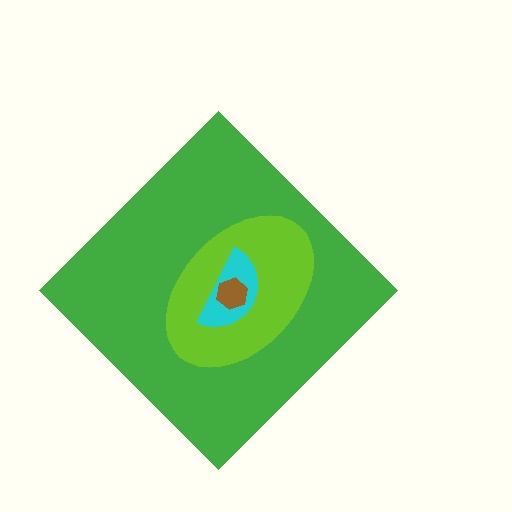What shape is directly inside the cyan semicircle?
The brown hexagon.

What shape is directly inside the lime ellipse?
The cyan semicircle.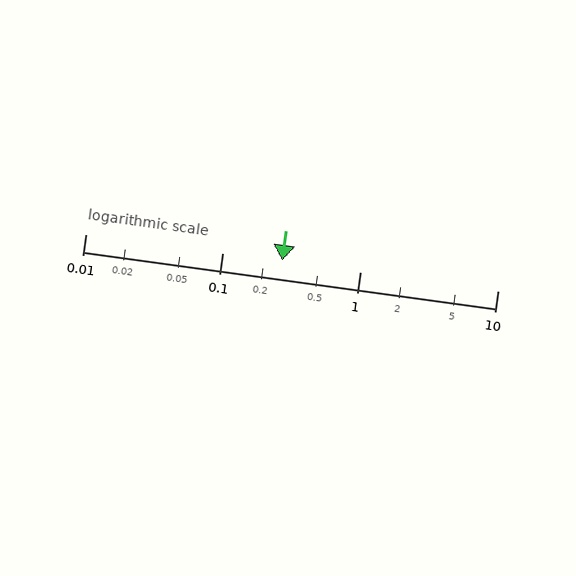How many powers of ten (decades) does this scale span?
The scale spans 3 decades, from 0.01 to 10.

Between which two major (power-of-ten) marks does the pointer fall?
The pointer is between 0.1 and 1.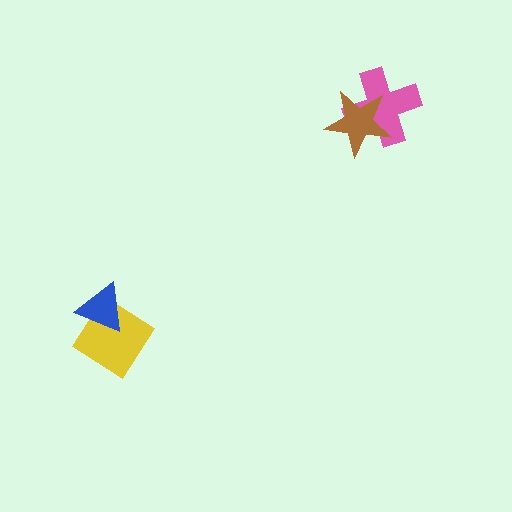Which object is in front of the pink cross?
The brown star is in front of the pink cross.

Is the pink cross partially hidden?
Yes, it is partially covered by another shape.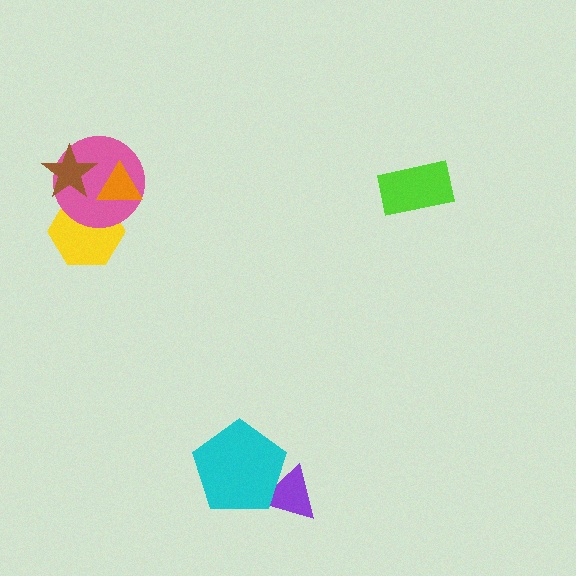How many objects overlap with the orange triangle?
2 objects overlap with the orange triangle.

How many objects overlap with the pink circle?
3 objects overlap with the pink circle.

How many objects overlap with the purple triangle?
1 object overlaps with the purple triangle.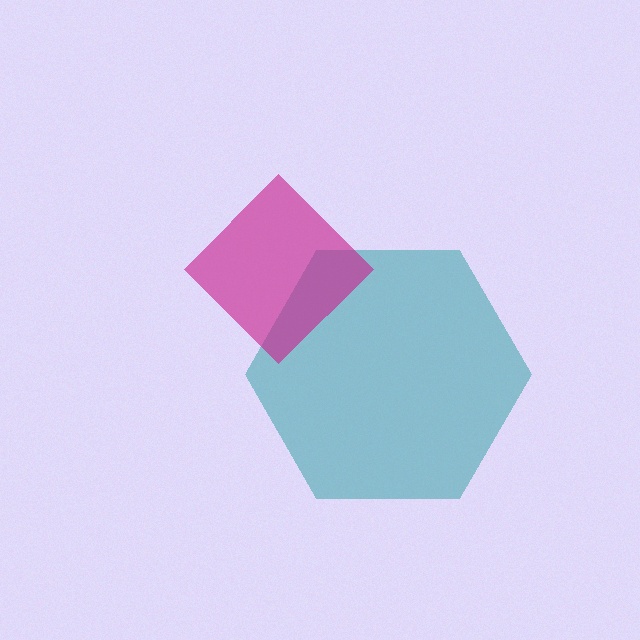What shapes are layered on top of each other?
The layered shapes are: a teal hexagon, a magenta diamond.